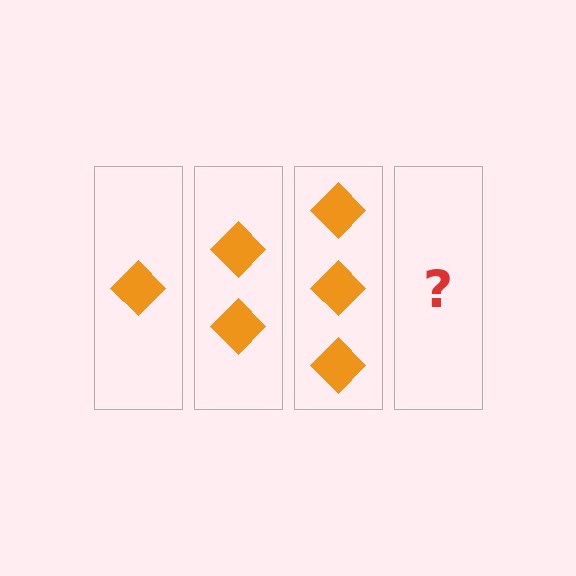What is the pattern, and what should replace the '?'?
The pattern is that each step adds one more diamond. The '?' should be 4 diamonds.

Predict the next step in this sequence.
The next step is 4 diamonds.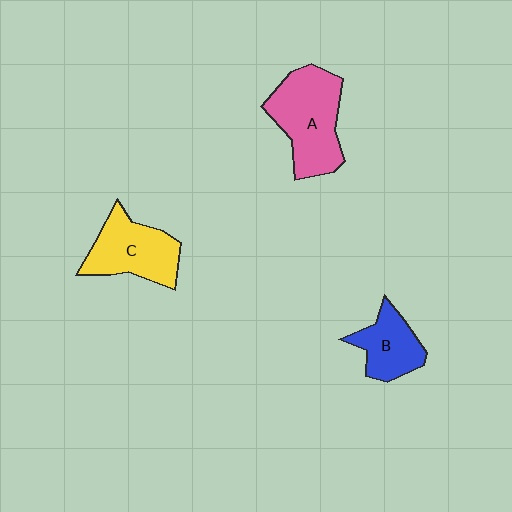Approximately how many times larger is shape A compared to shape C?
Approximately 1.2 times.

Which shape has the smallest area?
Shape B (blue).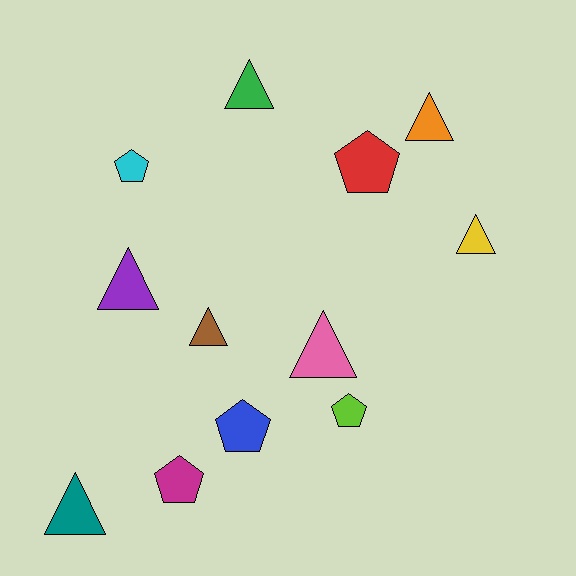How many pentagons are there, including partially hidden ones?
There are 5 pentagons.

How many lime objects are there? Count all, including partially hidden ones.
There is 1 lime object.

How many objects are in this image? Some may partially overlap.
There are 12 objects.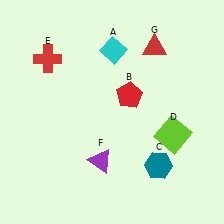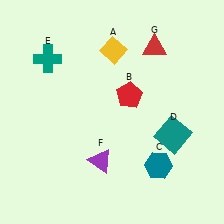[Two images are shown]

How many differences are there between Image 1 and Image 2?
There are 3 differences between the two images.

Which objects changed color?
A changed from cyan to yellow. D changed from lime to teal. E changed from red to teal.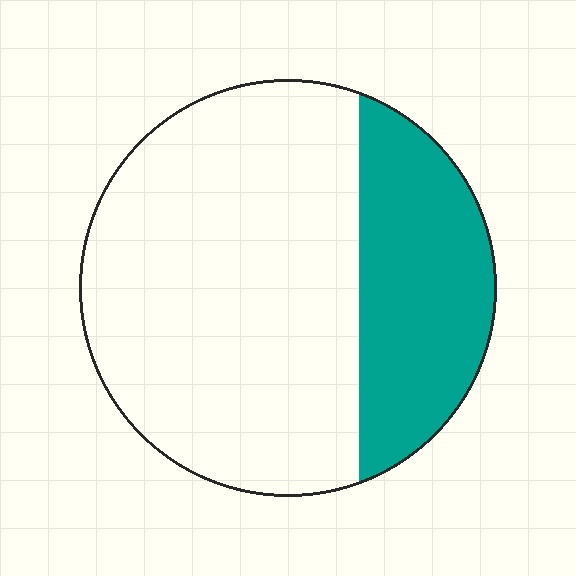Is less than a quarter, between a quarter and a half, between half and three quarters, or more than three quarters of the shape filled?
Between a quarter and a half.